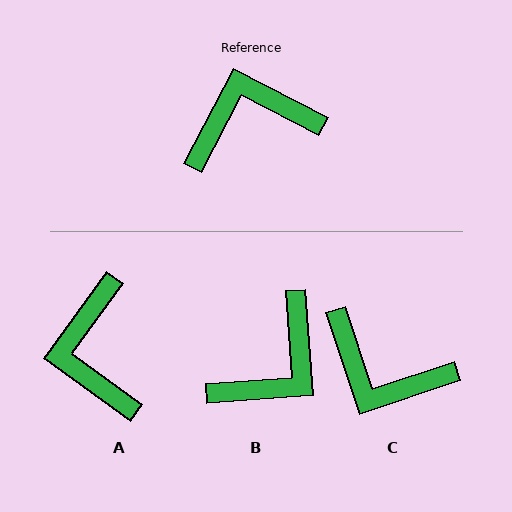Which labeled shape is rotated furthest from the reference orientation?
B, about 148 degrees away.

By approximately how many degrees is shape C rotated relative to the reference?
Approximately 136 degrees counter-clockwise.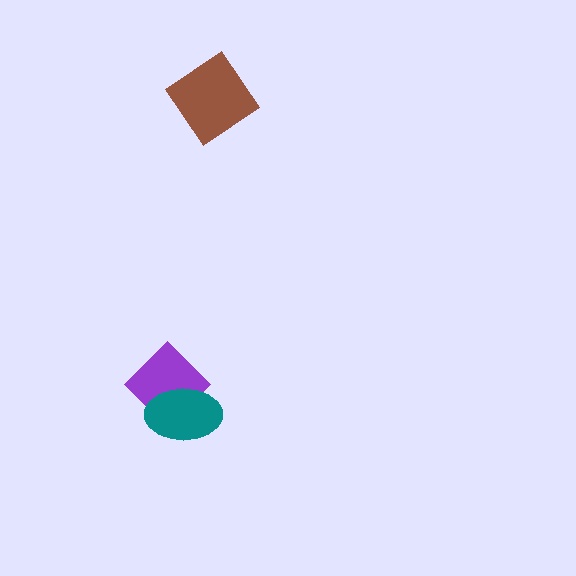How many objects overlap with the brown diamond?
0 objects overlap with the brown diamond.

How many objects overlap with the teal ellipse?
1 object overlaps with the teal ellipse.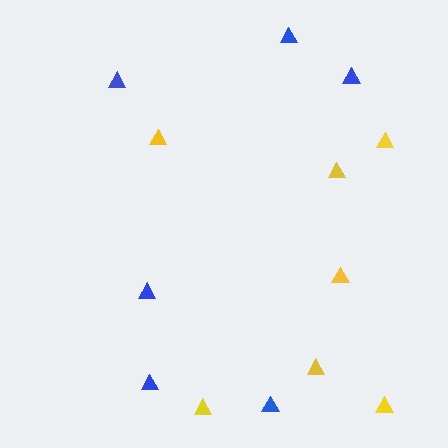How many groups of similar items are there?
There are 2 groups: one group of blue triangles (6) and one group of yellow triangles (7).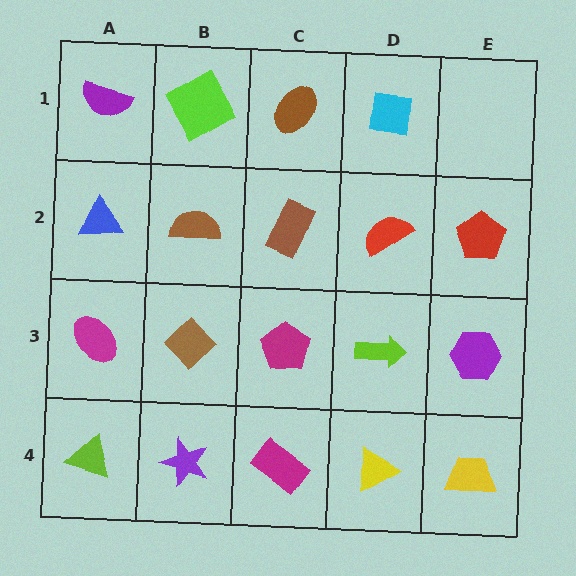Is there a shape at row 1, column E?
No, that cell is empty.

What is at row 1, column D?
A cyan square.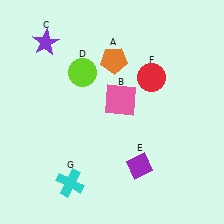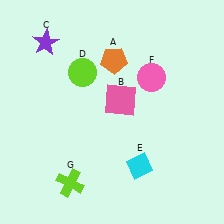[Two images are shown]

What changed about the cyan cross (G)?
In Image 1, G is cyan. In Image 2, it changed to lime.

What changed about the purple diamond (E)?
In Image 1, E is purple. In Image 2, it changed to cyan.